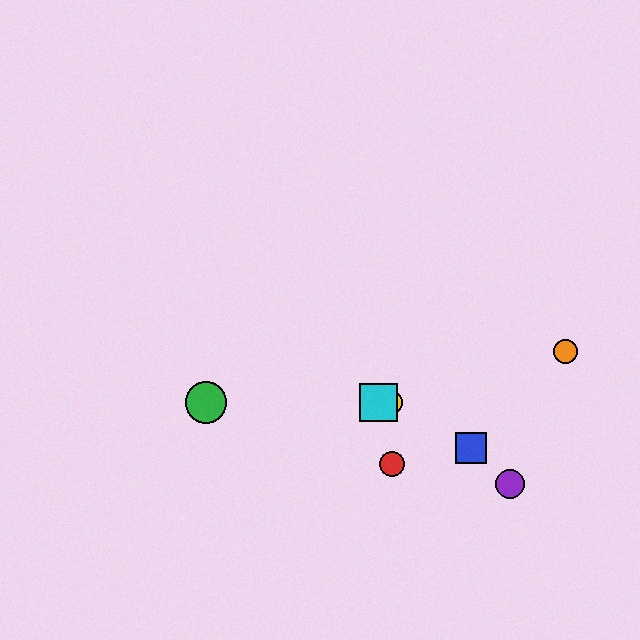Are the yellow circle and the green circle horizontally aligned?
Yes, both are at y≈402.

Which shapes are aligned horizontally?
The green circle, the yellow circle, the cyan square are aligned horizontally.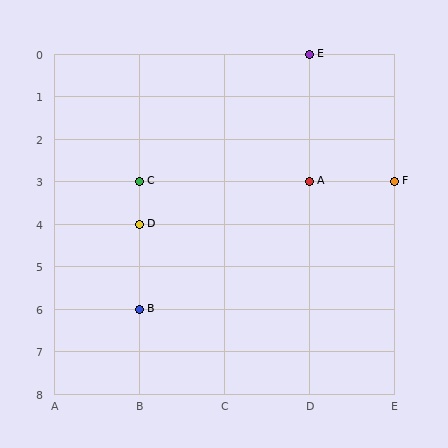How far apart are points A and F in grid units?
Points A and F are 1 column apart.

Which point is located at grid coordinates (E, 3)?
Point F is at (E, 3).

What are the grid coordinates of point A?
Point A is at grid coordinates (D, 3).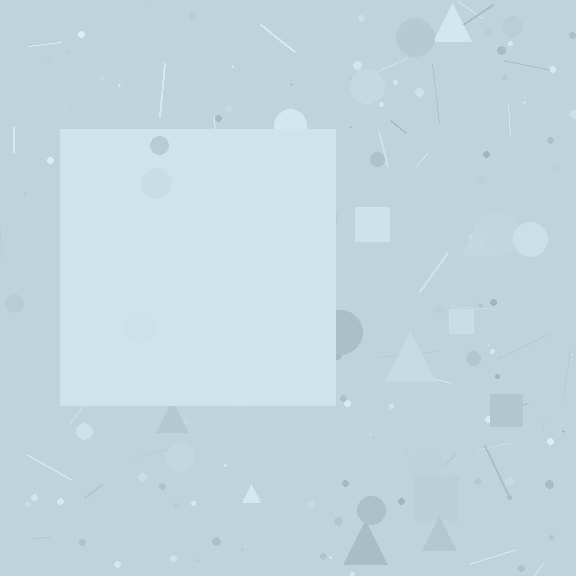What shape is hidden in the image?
A square is hidden in the image.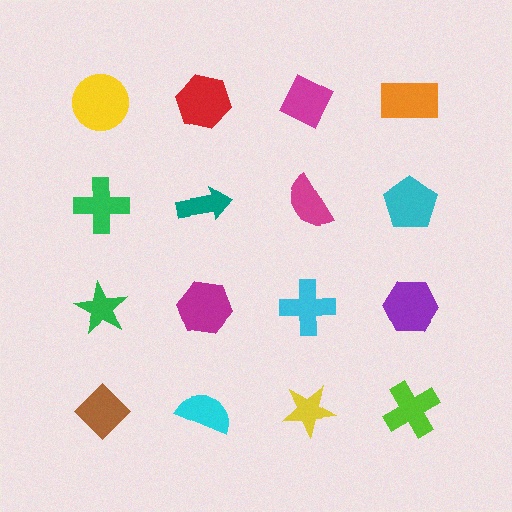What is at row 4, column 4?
A lime cross.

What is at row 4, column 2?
A cyan semicircle.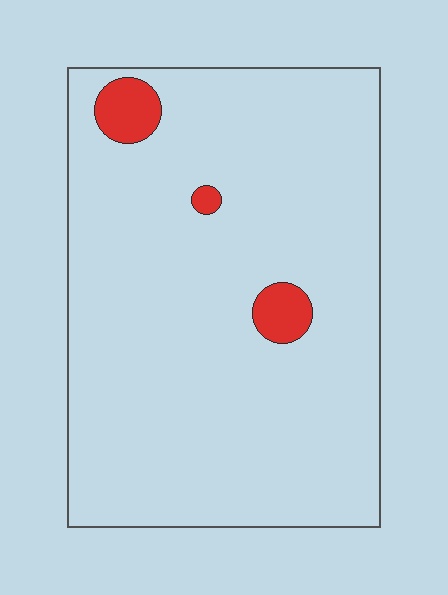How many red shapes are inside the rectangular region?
3.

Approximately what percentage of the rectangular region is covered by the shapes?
Approximately 5%.